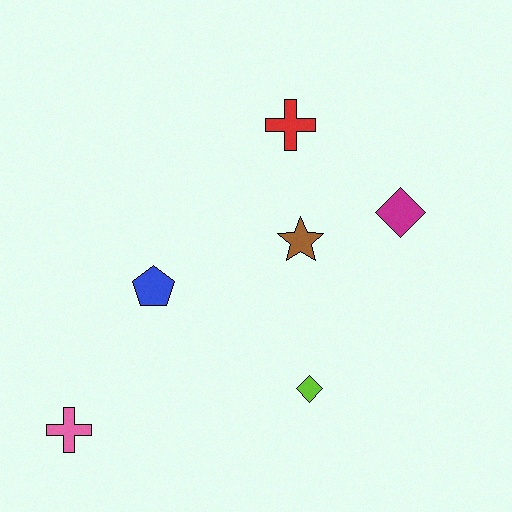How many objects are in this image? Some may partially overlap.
There are 6 objects.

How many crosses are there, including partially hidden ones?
There are 2 crosses.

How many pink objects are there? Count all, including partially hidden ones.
There is 1 pink object.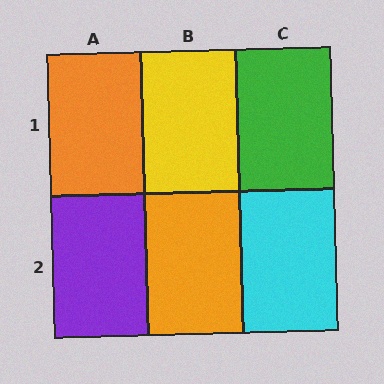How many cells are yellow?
1 cell is yellow.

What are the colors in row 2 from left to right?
Purple, orange, cyan.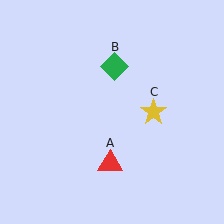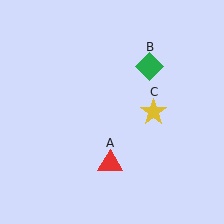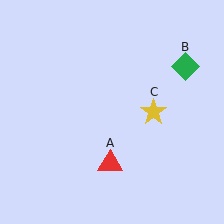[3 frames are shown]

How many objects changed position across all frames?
1 object changed position: green diamond (object B).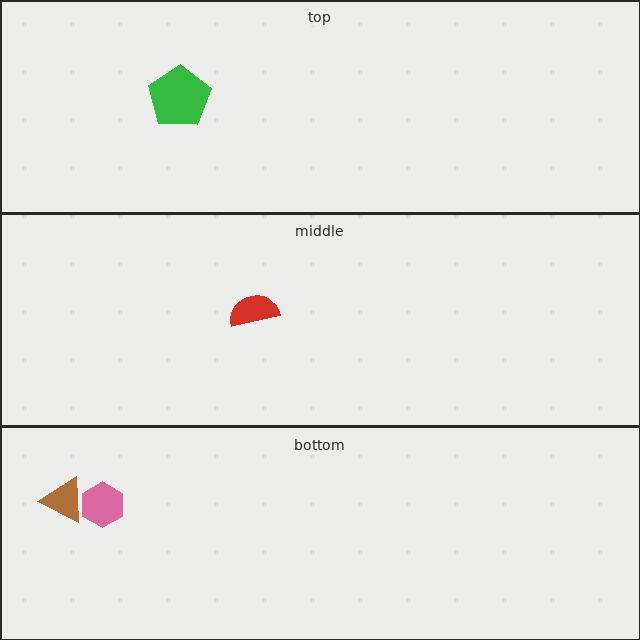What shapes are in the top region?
The green pentagon.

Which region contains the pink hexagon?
The bottom region.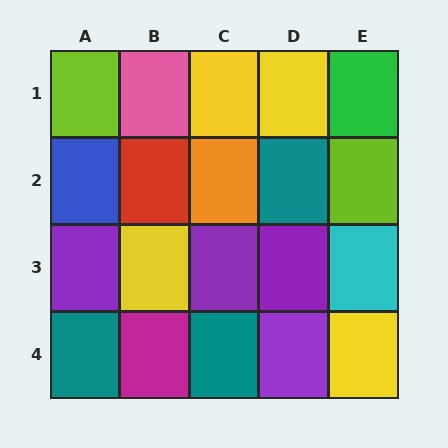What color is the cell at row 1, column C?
Yellow.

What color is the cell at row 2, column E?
Lime.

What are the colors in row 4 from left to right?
Teal, magenta, teal, purple, yellow.